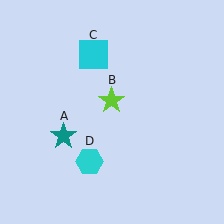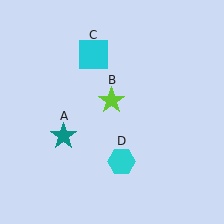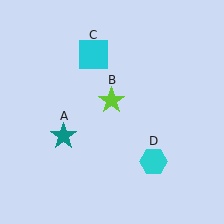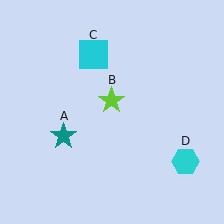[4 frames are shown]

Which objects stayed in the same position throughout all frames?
Teal star (object A) and lime star (object B) and cyan square (object C) remained stationary.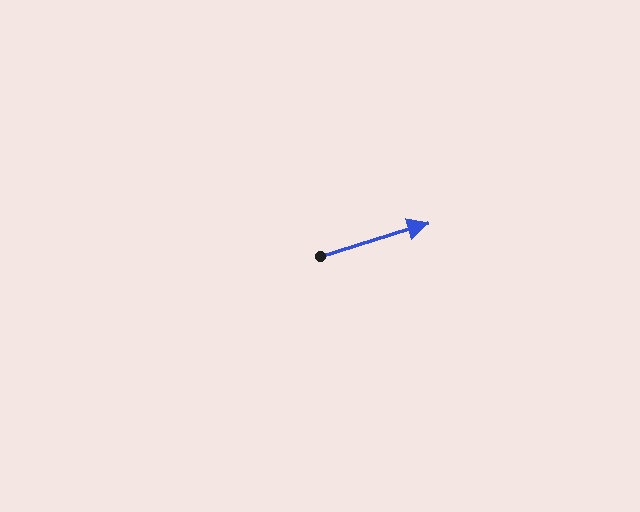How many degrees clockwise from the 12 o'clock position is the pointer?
Approximately 73 degrees.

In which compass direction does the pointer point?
East.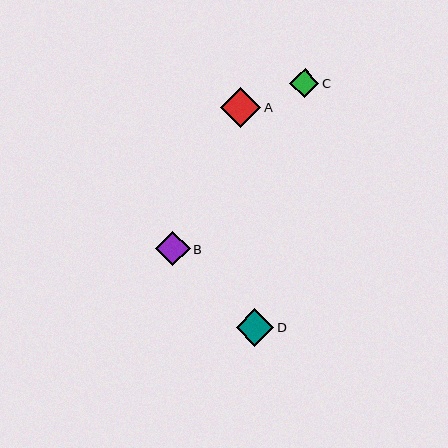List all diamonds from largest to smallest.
From largest to smallest: A, D, B, C.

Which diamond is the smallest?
Diamond C is the smallest with a size of approximately 29 pixels.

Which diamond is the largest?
Diamond A is the largest with a size of approximately 40 pixels.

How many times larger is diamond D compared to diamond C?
Diamond D is approximately 1.3 times the size of diamond C.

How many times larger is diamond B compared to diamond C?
Diamond B is approximately 1.2 times the size of diamond C.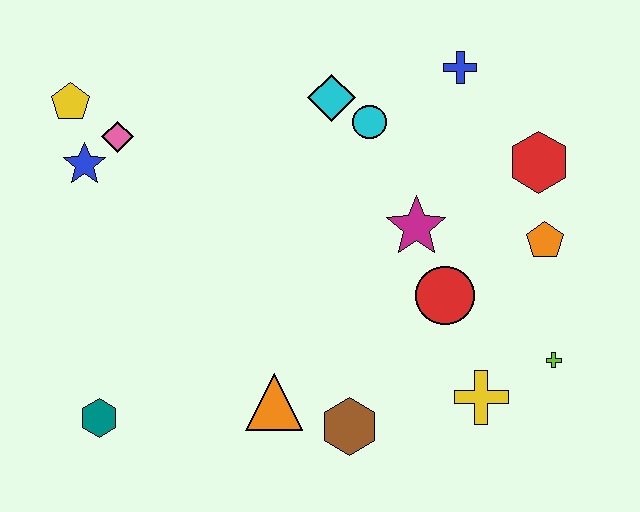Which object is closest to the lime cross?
The yellow cross is closest to the lime cross.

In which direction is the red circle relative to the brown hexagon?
The red circle is above the brown hexagon.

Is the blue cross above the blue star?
Yes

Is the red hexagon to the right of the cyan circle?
Yes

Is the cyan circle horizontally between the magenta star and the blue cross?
No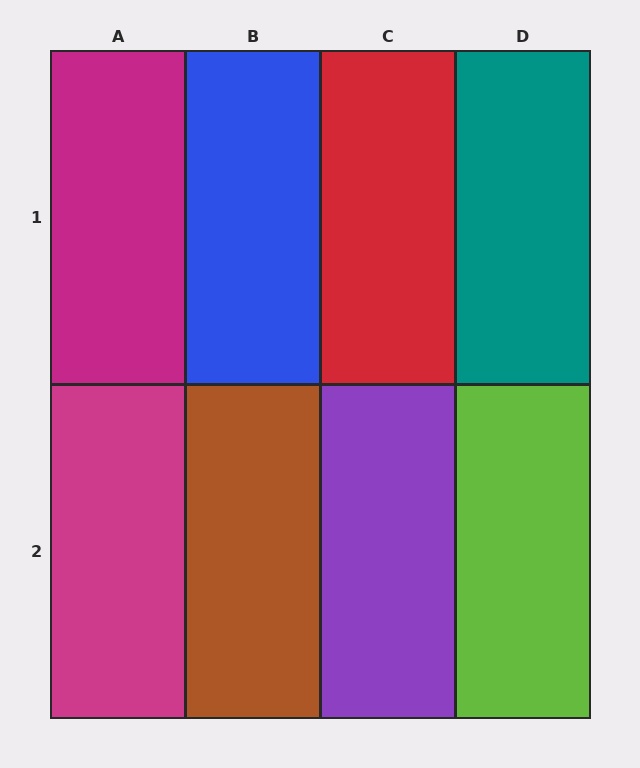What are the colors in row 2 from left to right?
Magenta, brown, purple, lime.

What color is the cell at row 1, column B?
Blue.